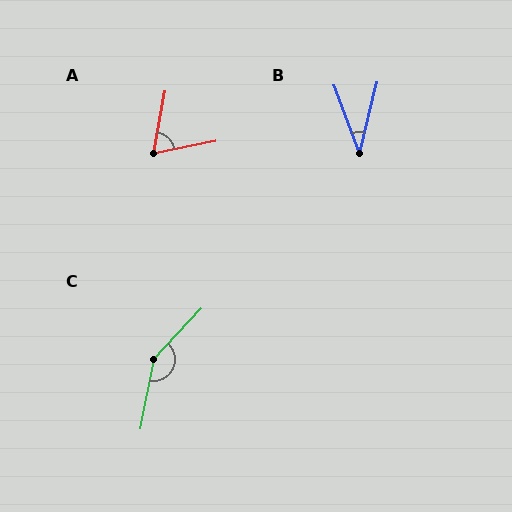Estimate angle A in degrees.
Approximately 69 degrees.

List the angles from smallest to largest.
B (34°), A (69°), C (148°).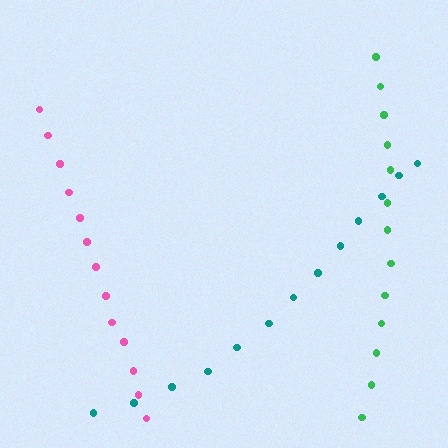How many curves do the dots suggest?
There are 3 distinct paths.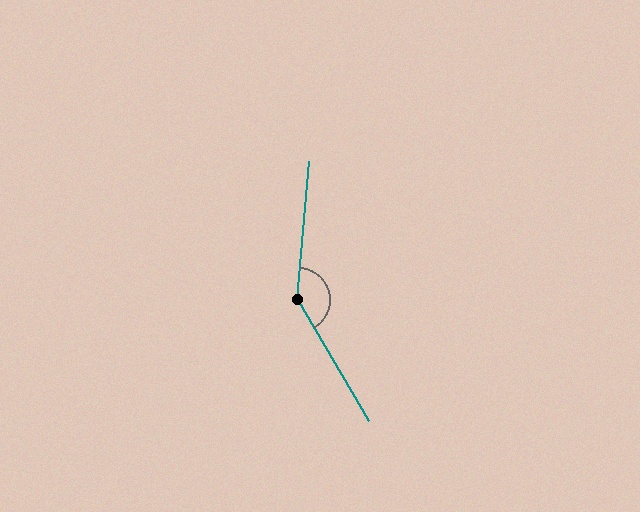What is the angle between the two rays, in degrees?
Approximately 145 degrees.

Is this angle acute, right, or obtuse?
It is obtuse.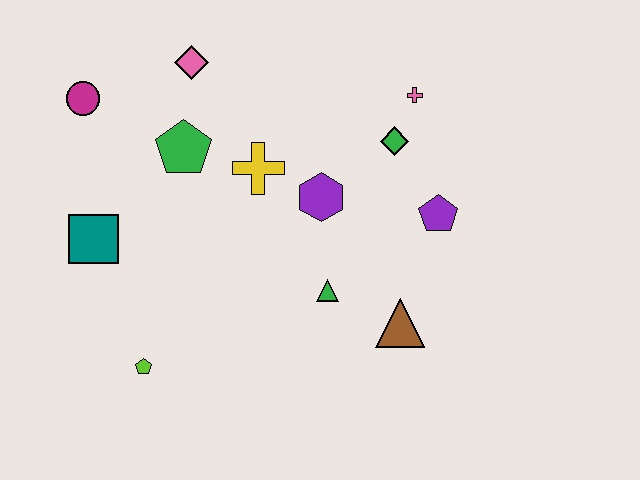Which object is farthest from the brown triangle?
The magenta circle is farthest from the brown triangle.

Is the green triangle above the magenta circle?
No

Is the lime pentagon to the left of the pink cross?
Yes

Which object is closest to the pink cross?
The green diamond is closest to the pink cross.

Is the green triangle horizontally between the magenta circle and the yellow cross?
No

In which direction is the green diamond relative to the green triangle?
The green diamond is above the green triangle.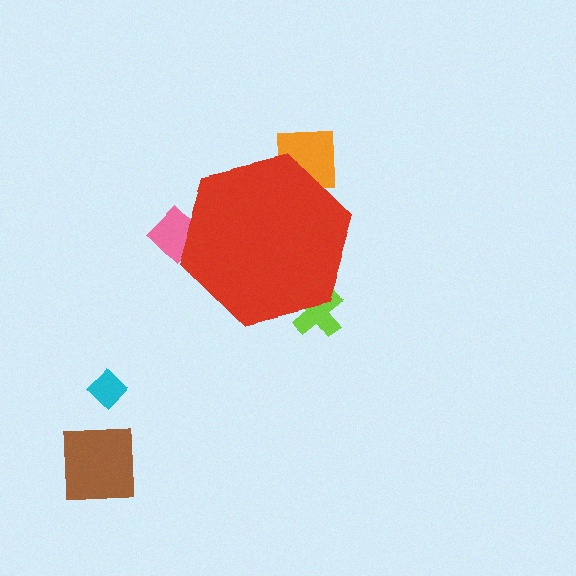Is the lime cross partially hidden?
Yes, the lime cross is partially hidden behind the red hexagon.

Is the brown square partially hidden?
No, the brown square is fully visible.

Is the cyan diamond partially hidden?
No, the cyan diamond is fully visible.